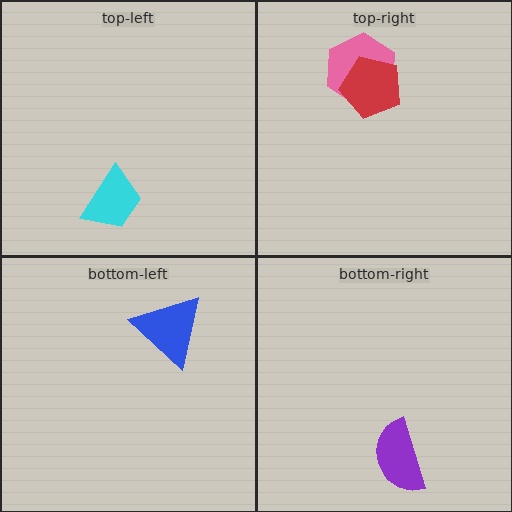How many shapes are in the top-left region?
1.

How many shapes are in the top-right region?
2.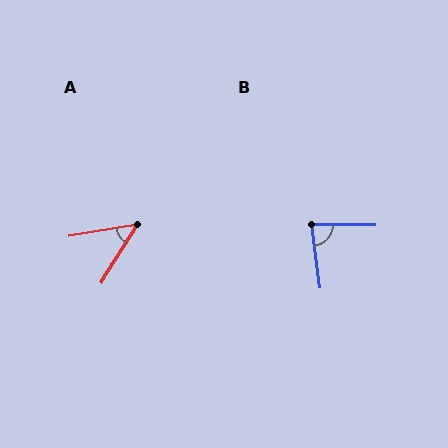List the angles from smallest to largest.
A (48°), B (82°).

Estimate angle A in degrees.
Approximately 48 degrees.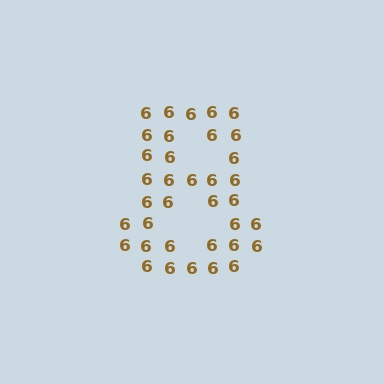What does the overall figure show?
The overall figure shows the digit 8.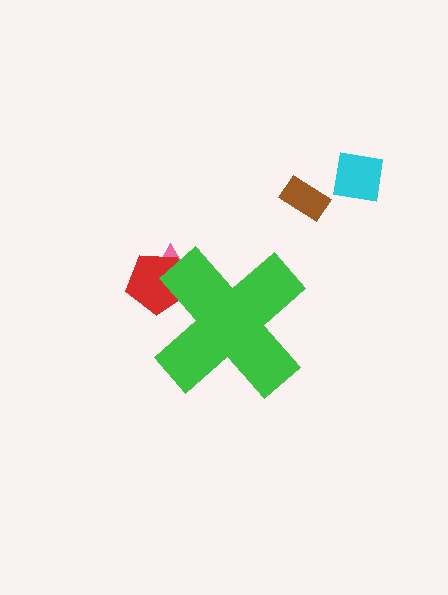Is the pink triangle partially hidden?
Yes, the pink triangle is partially hidden behind the green cross.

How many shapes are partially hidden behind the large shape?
2 shapes are partially hidden.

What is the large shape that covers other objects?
A green cross.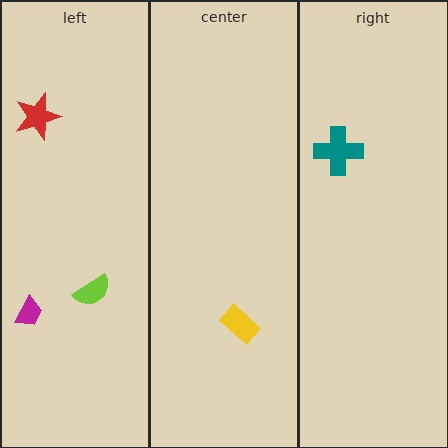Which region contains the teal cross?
The right region.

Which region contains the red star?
The left region.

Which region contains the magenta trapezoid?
The left region.